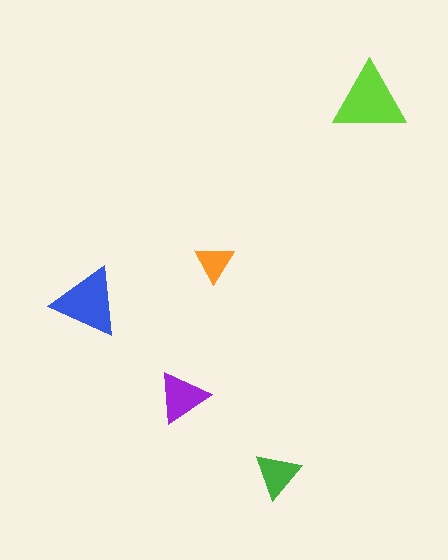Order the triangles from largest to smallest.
the lime one, the blue one, the purple one, the green one, the orange one.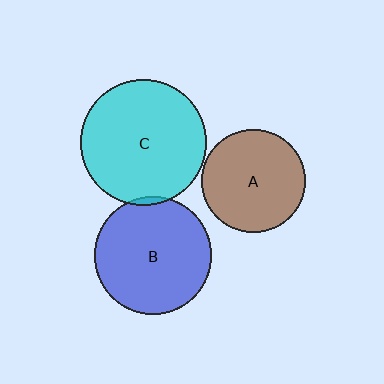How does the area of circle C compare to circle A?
Approximately 1.5 times.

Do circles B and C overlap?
Yes.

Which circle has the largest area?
Circle C (cyan).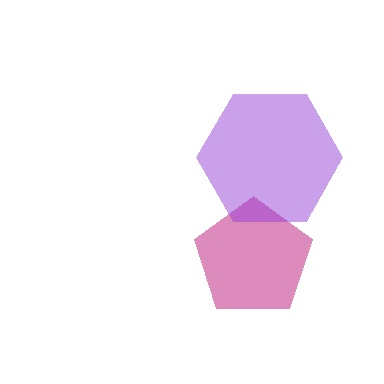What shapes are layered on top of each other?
The layered shapes are: a magenta pentagon, a purple hexagon.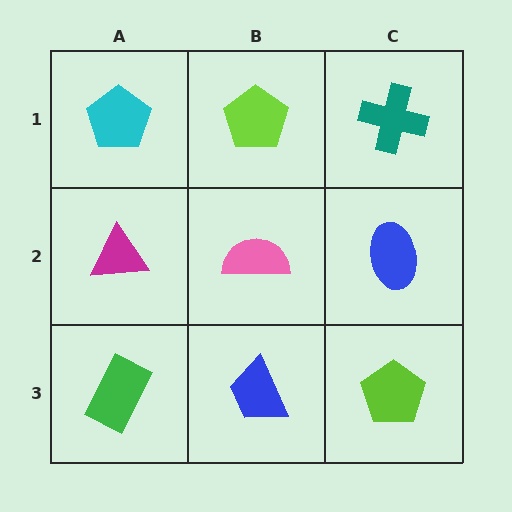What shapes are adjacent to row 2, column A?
A cyan pentagon (row 1, column A), a green rectangle (row 3, column A), a pink semicircle (row 2, column B).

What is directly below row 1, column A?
A magenta triangle.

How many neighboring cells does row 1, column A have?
2.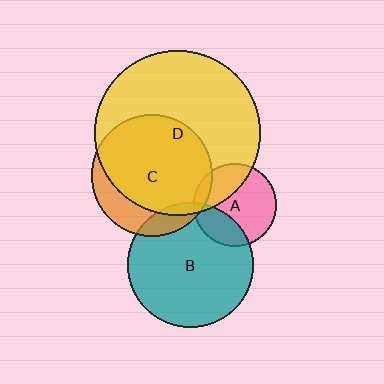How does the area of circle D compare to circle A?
Approximately 4.0 times.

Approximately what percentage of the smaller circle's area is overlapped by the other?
Approximately 25%.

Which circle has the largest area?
Circle D (yellow).